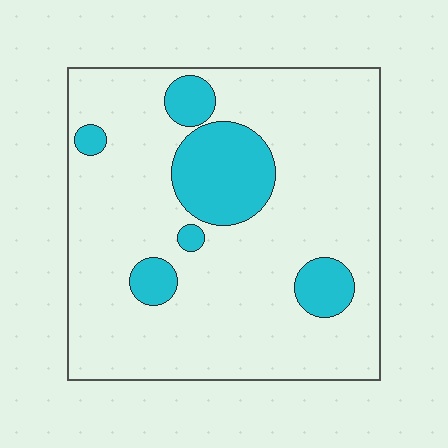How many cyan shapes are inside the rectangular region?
6.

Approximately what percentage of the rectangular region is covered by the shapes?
Approximately 15%.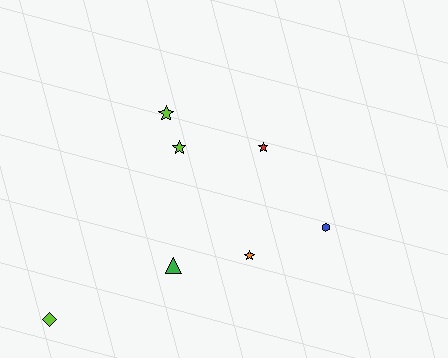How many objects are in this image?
There are 7 objects.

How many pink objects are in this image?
There are no pink objects.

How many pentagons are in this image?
There are no pentagons.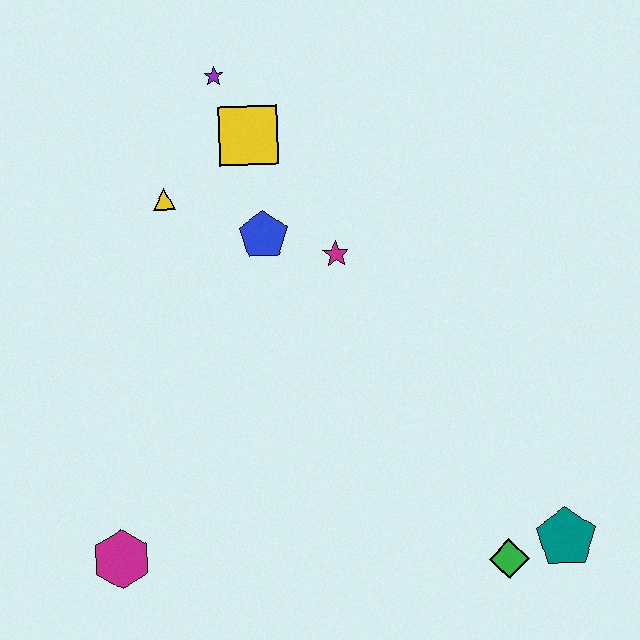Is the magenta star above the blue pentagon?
No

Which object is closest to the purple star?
The yellow square is closest to the purple star.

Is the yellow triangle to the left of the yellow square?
Yes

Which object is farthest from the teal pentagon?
The purple star is farthest from the teal pentagon.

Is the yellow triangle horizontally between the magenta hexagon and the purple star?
Yes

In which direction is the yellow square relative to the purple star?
The yellow square is below the purple star.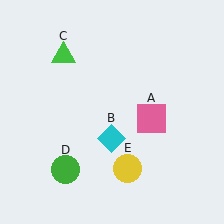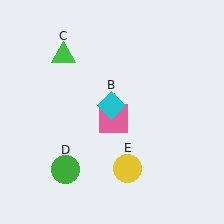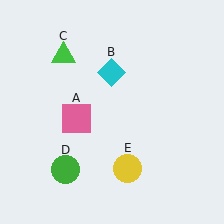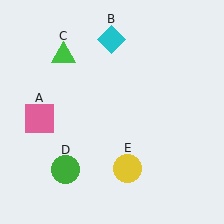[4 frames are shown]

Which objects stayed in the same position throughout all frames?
Green triangle (object C) and green circle (object D) and yellow circle (object E) remained stationary.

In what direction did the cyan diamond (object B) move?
The cyan diamond (object B) moved up.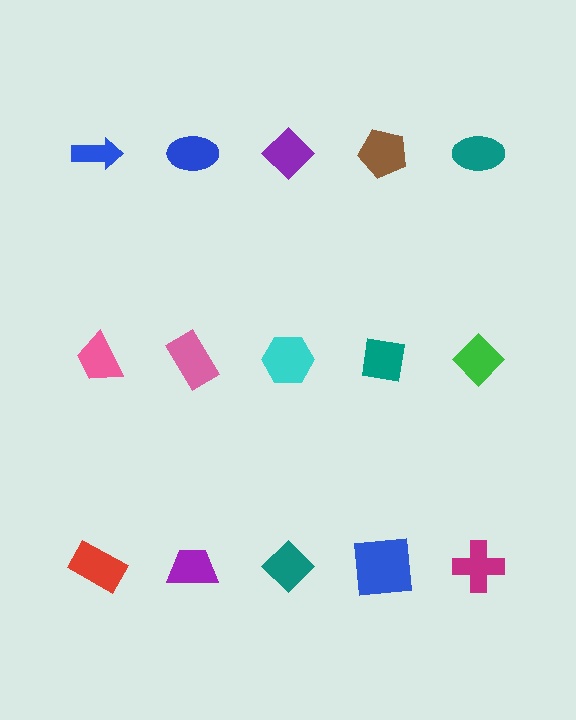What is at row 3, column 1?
A red rectangle.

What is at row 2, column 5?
A green diamond.